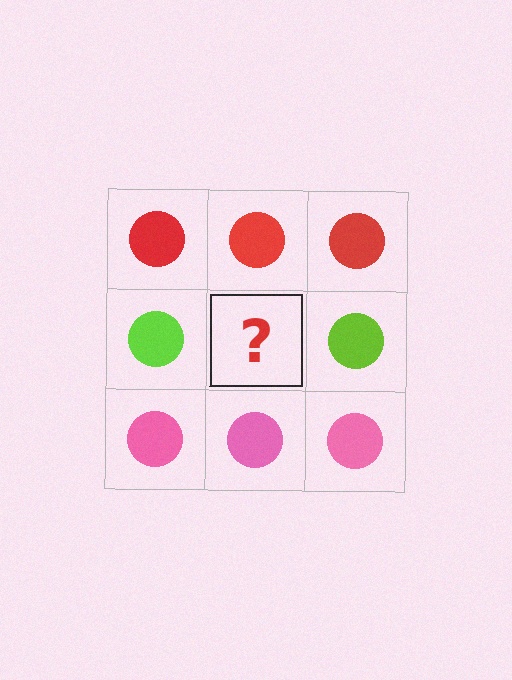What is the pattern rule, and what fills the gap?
The rule is that each row has a consistent color. The gap should be filled with a lime circle.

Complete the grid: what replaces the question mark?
The question mark should be replaced with a lime circle.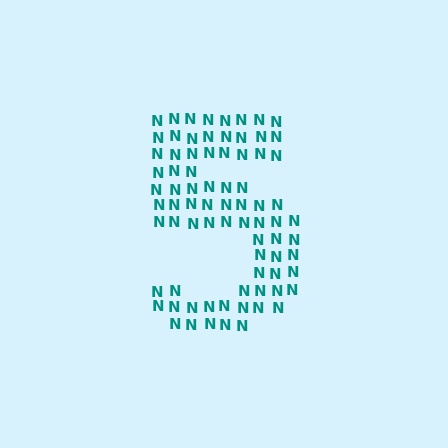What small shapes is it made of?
It is made of small letter N's.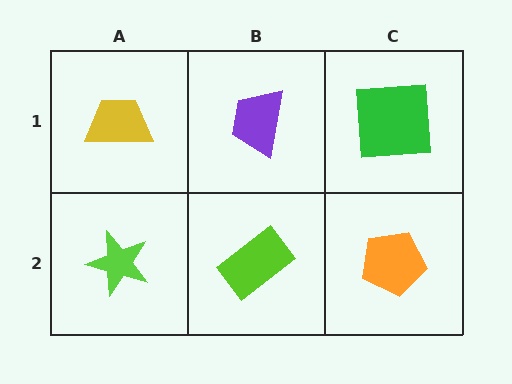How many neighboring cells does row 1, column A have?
2.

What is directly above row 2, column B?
A purple trapezoid.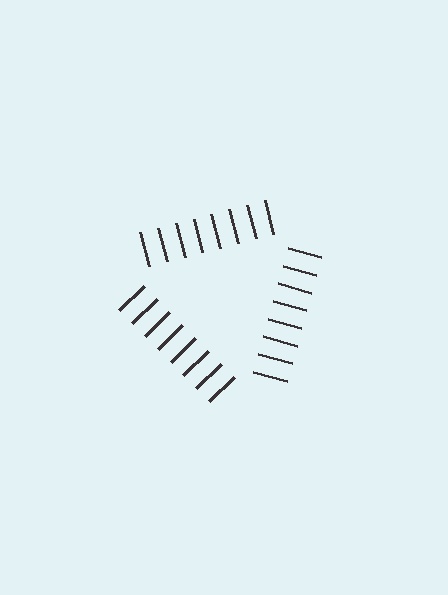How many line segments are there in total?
24 — 8 along each of the 3 edges.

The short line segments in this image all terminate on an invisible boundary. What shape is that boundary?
An illusory triangle — the line segments terminate on its edges but no continuous stroke is drawn.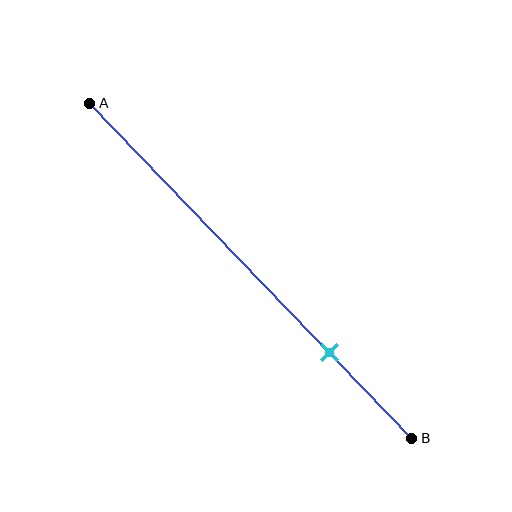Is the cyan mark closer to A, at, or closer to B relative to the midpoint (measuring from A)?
The cyan mark is closer to point B than the midpoint of segment AB.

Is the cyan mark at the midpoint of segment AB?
No, the mark is at about 75% from A, not at the 50% midpoint.